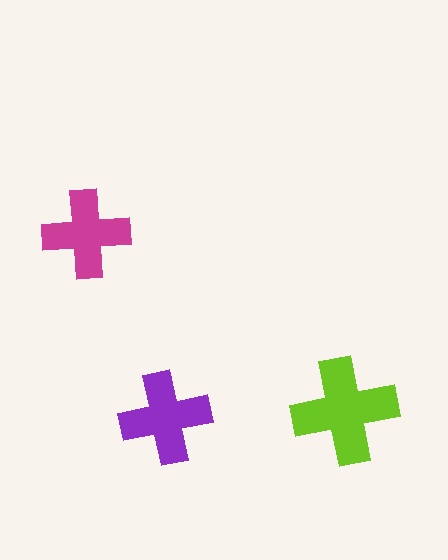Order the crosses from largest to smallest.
the lime one, the purple one, the magenta one.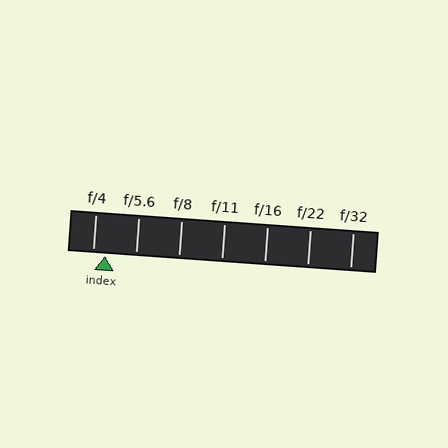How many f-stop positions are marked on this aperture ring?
There are 7 f-stop positions marked.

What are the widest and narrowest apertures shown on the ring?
The widest aperture shown is f/4 and the narrowest is f/32.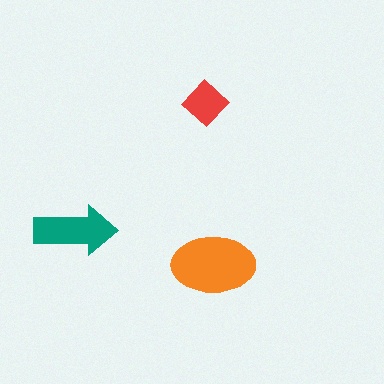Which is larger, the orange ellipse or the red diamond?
The orange ellipse.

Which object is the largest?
The orange ellipse.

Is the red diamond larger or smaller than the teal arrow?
Smaller.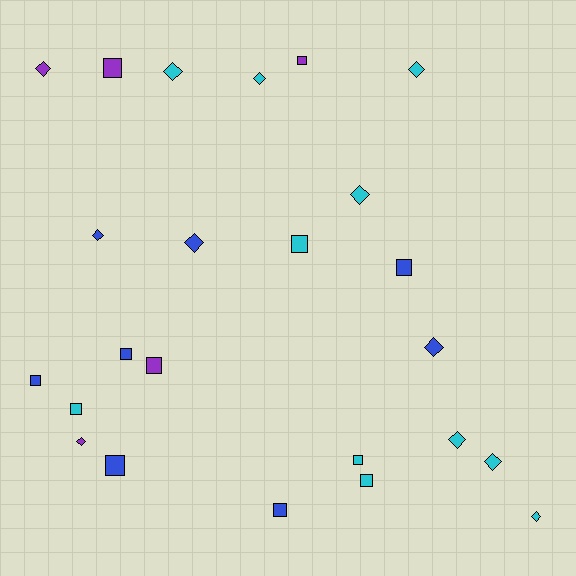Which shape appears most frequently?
Square, with 12 objects.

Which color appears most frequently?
Cyan, with 11 objects.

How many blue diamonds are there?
There are 3 blue diamonds.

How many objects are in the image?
There are 24 objects.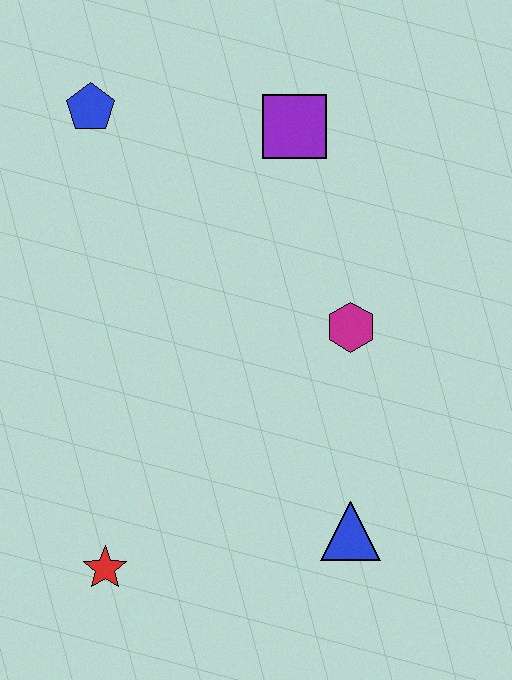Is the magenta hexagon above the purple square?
No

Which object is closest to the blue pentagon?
The purple square is closest to the blue pentagon.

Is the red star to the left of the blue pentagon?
No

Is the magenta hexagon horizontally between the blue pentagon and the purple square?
No